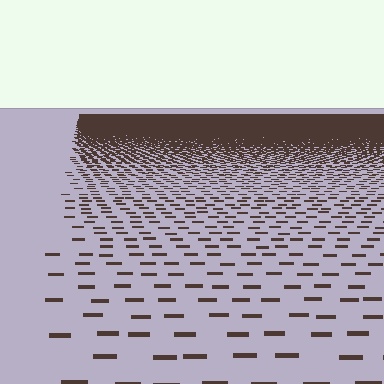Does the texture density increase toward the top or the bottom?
Density increases toward the top.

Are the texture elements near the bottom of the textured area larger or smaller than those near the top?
Larger. Near the bottom, elements are closer to the viewer and appear at a bigger on-screen size.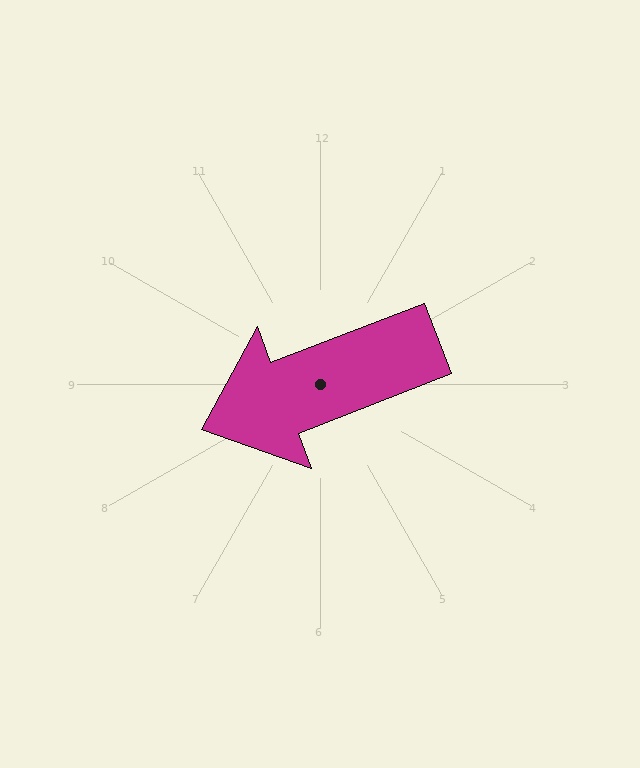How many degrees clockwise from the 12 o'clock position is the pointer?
Approximately 249 degrees.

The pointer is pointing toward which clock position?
Roughly 8 o'clock.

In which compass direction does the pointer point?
West.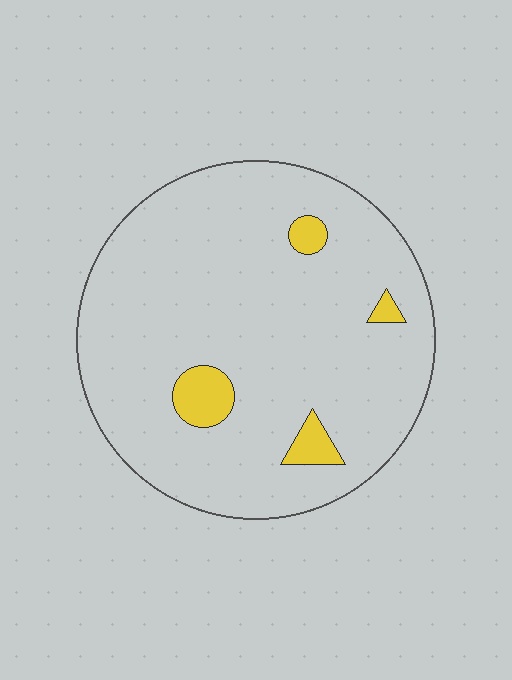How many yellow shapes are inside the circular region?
4.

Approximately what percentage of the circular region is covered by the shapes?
Approximately 5%.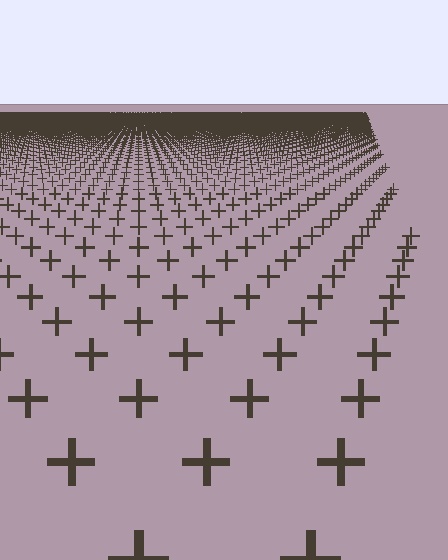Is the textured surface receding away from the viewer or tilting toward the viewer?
The surface is receding away from the viewer. Texture elements get smaller and denser toward the top.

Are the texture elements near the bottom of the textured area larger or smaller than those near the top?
Larger. Near the bottom, elements are closer to the viewer and appear at a bigger on-screen size.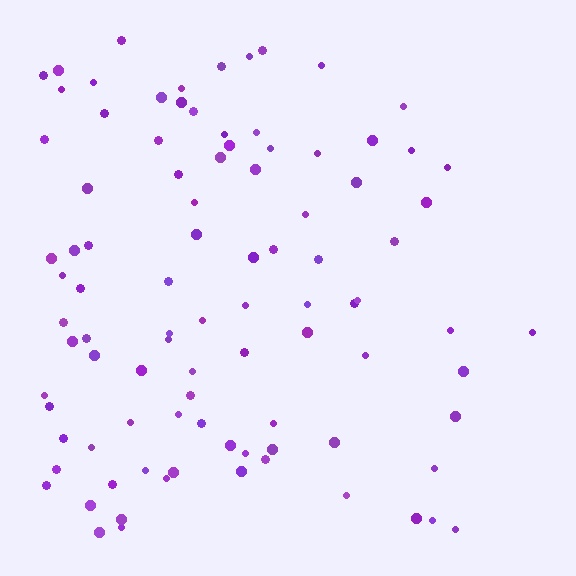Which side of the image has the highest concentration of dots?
The left.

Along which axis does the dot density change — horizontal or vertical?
Horizontal.